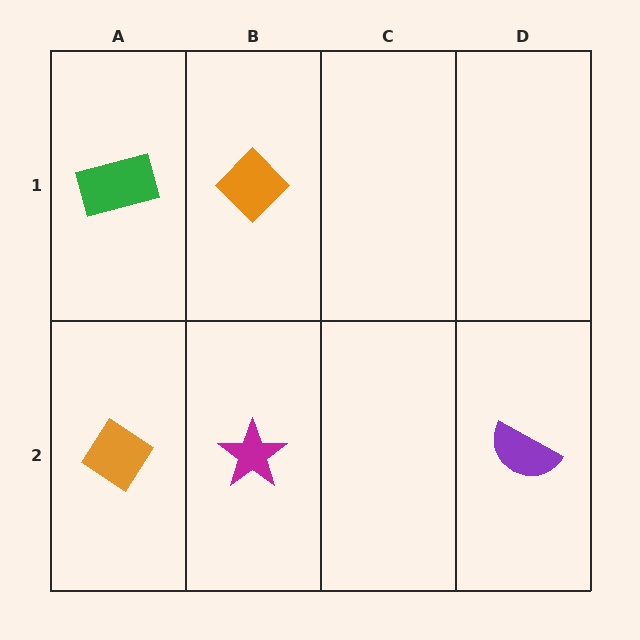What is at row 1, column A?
A green rectangle.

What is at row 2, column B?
A magenta star.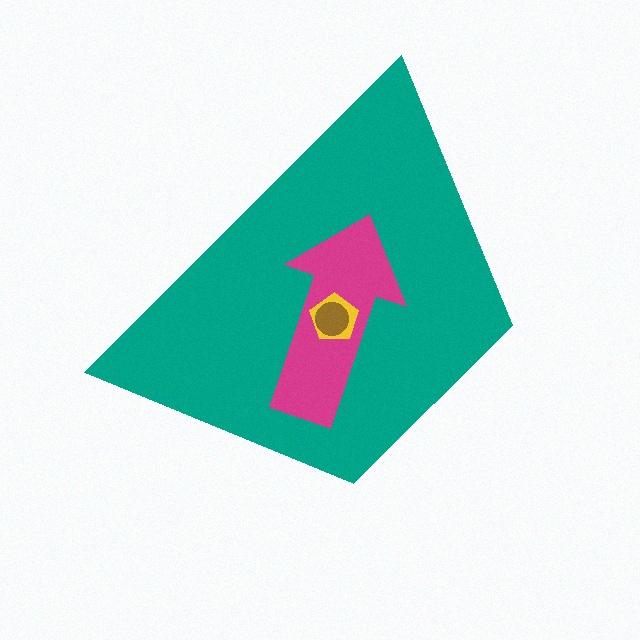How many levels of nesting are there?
4.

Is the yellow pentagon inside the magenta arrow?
Yes.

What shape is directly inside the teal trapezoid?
The magenta arrow.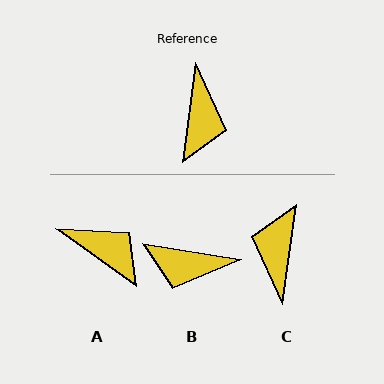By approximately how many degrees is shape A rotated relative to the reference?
Approximately 62 degrees counter-clockwise.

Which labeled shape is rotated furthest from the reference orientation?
C, about 180 degrees away.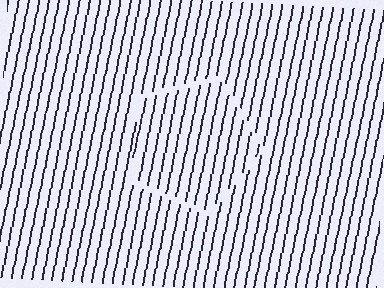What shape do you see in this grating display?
An illusory pentagon. The interior of the shape contains the same grating, shifted by half a period — the contour is defined by the phase discontinuity where line-ends from the inner and outer gratings abut.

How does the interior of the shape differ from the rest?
The interior of the shape contains the same grating, shifted by half a period — the contour is defined by the phase discontinuity where line-ends from the inner and outer gratings abut.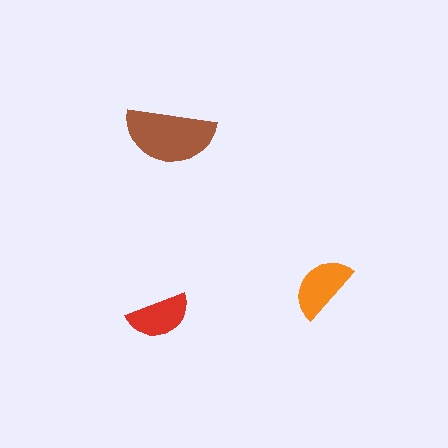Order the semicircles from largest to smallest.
the brown one, the orange one, the red one.